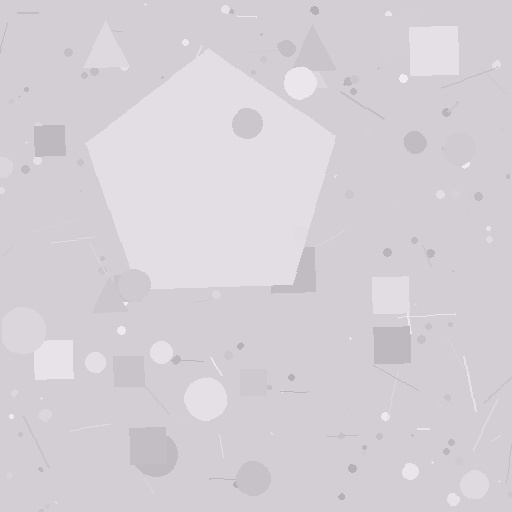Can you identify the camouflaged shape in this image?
The camouflaged shape is a pentagon.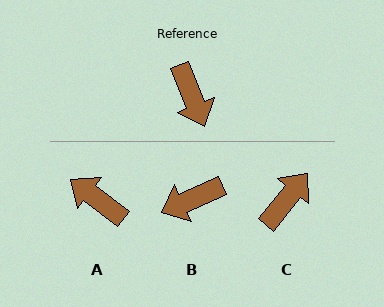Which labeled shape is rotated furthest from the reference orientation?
A, about 149 degrees away.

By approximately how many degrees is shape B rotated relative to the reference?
Approximately 88 degrees clockwise.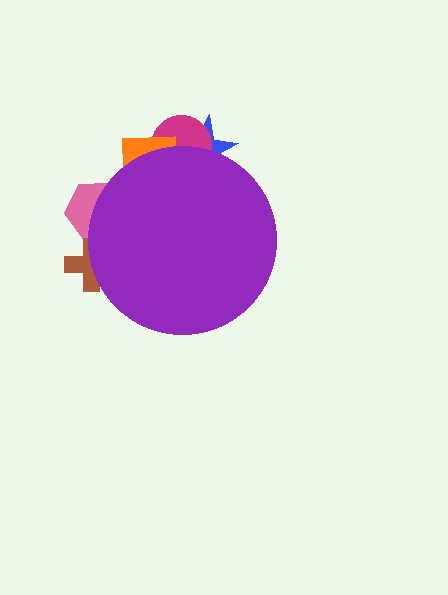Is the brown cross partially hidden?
Yes, the brown cross is partially hidden behind the purple circle.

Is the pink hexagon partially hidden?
Yes, the pink hexagon is partially hidden behind the purple circle.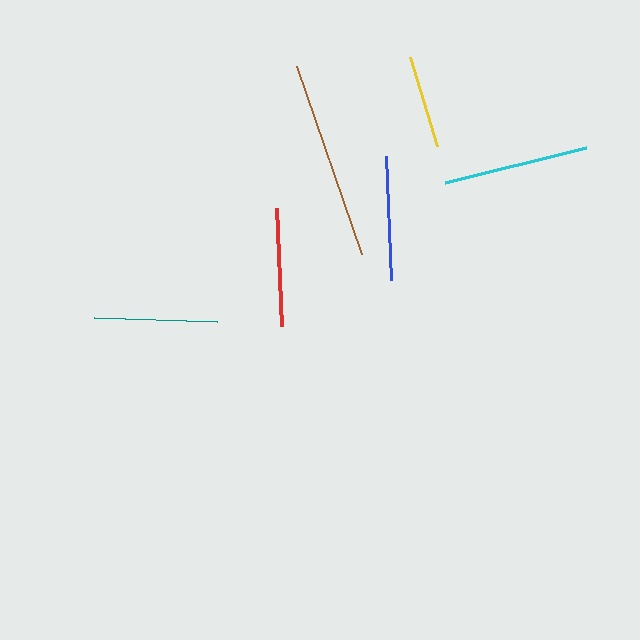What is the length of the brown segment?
The brown segment is approximately 199 pixels long.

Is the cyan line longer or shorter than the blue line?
The cyan line is longer than the blue line.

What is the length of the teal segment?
The teal segment is approximately 123 pixels long.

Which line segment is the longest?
The brown line is the longest at approximately 199 pixels.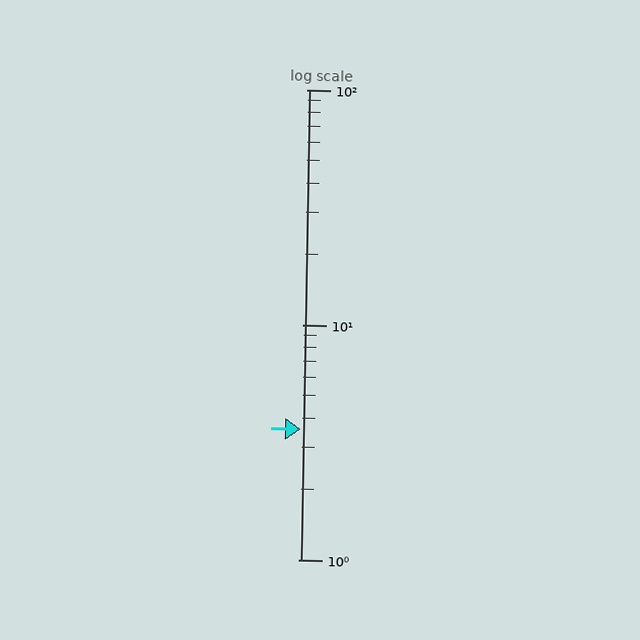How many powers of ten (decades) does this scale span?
The scale spans 2 decades, from 1 to 100.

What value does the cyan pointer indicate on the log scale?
The pointer indicates approximately 3.6.